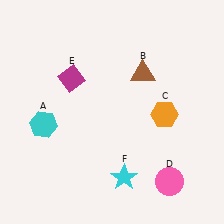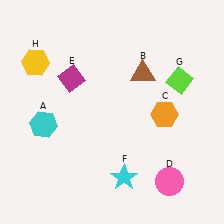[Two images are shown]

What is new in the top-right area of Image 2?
A lime diamond (G) was added in the top-right area of Image 2.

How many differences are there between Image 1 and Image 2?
There are 2 differences between the two images.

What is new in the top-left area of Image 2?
A yellow hexagon (H) was added in the top-left area of Image 2.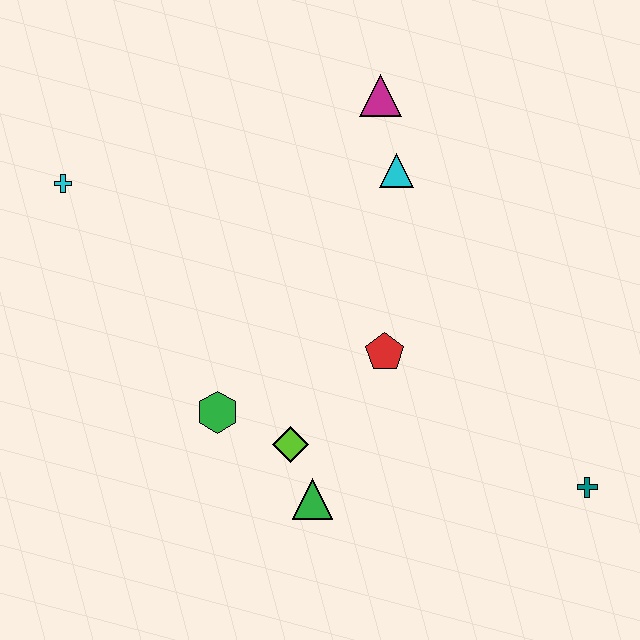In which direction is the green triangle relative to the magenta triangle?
The green triangle is below the magenta triangle.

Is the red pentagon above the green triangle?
Yes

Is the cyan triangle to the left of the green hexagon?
No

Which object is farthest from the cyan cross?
The teal cross is farthest from the cyan cross.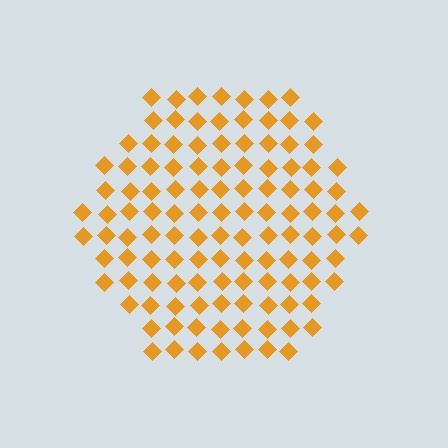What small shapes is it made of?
It is made of small diamonds.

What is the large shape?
The large shape is a hexagon.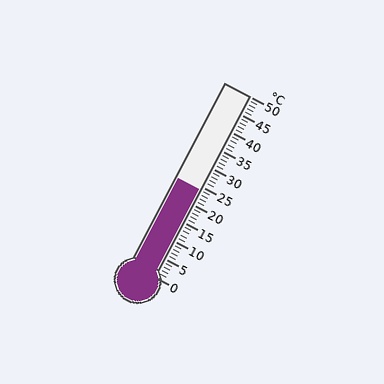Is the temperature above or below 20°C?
The temperature is above 20°C.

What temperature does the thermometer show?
The thermometer shows approximately 24°C.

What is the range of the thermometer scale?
The thermometer scale ranges from 0°C to 50°C.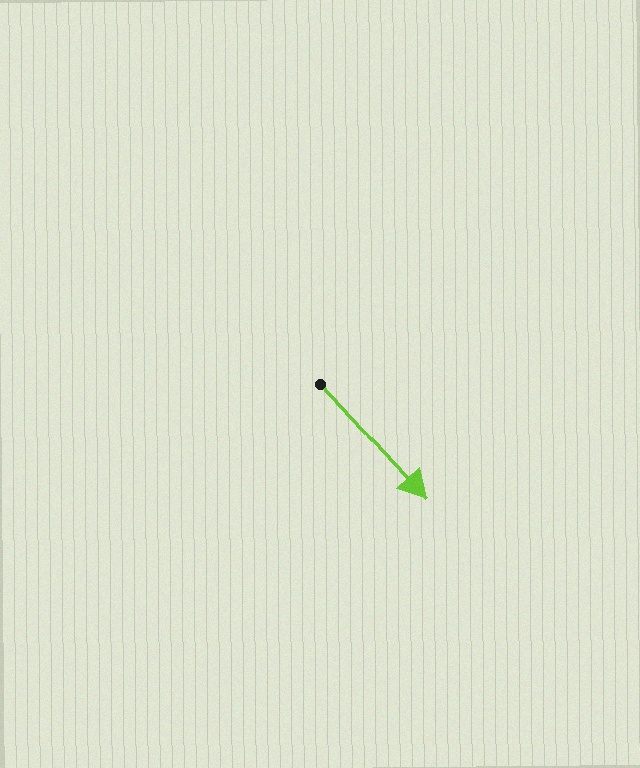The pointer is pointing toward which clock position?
Roughly 5 o'clock.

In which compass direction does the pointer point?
Southeast.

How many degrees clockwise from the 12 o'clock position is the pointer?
Approximately 138 degrees.